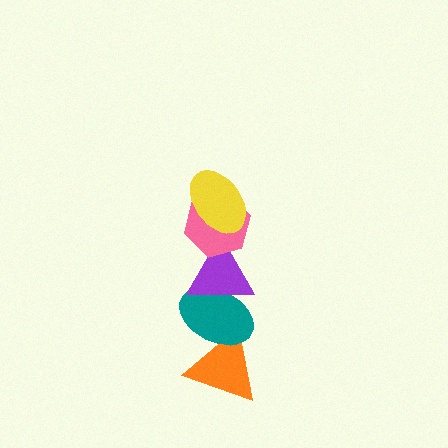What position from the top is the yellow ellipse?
The yellow ellipse is 1st from the top.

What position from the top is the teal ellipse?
The teal ellipse is 4th from the top.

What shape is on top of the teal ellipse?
The purple triangle is on top of the teal ellipse.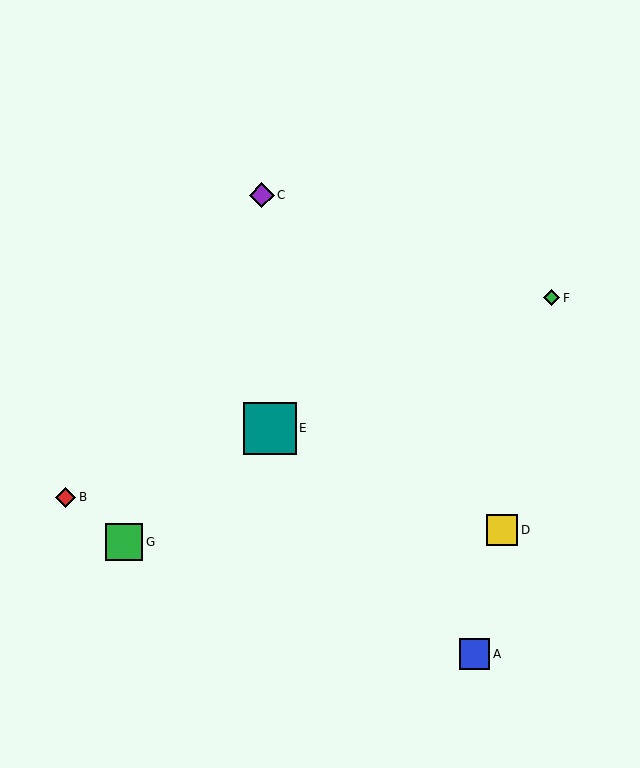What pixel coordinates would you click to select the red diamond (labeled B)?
Click at (66, 497) to select the red diamond B.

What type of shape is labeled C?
Shape C is a purple diamond.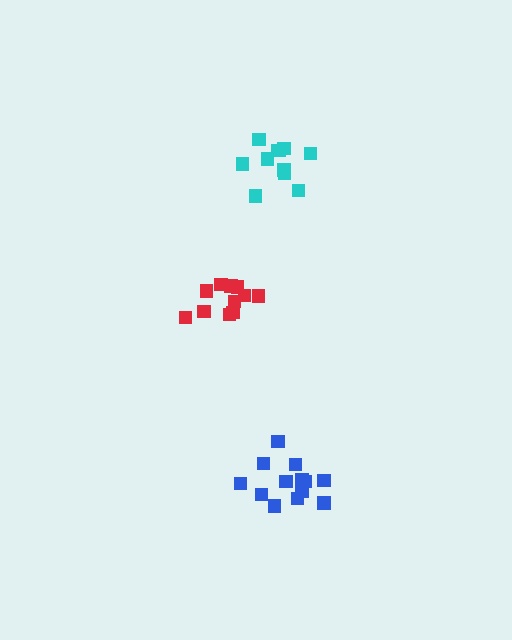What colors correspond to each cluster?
The clusters are colored: cyan, red, blue.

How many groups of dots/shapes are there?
There are 3 groups.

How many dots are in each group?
Group 1: 11 dots, Group 2: 11 dots, Group 3: 13 dots (35 total).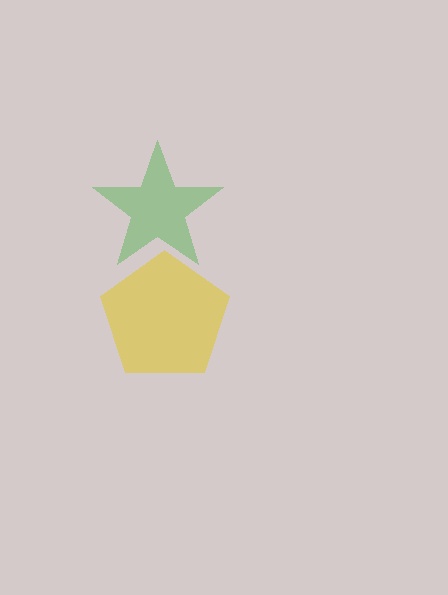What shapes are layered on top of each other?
The layered shapes are: a green star, a yellow pentagon.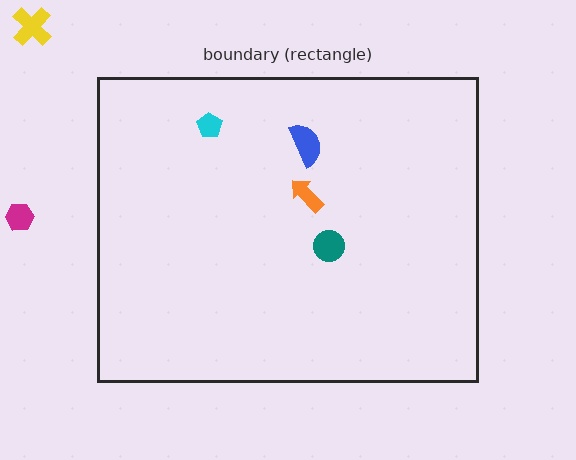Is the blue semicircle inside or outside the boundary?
Inside.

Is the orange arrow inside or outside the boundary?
Inside.